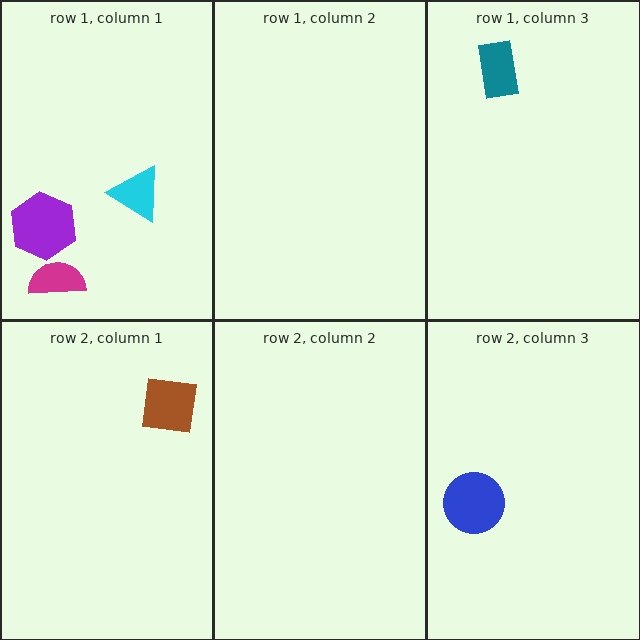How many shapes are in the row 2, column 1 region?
1.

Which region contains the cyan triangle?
The row 1, column 1 region.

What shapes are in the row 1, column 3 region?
The teal rectangle.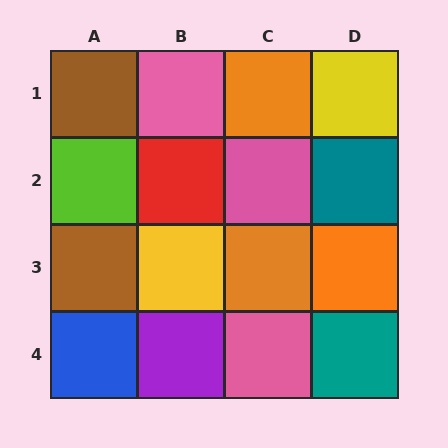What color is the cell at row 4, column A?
Blue.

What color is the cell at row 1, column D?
Yellow.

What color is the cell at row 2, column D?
Teal.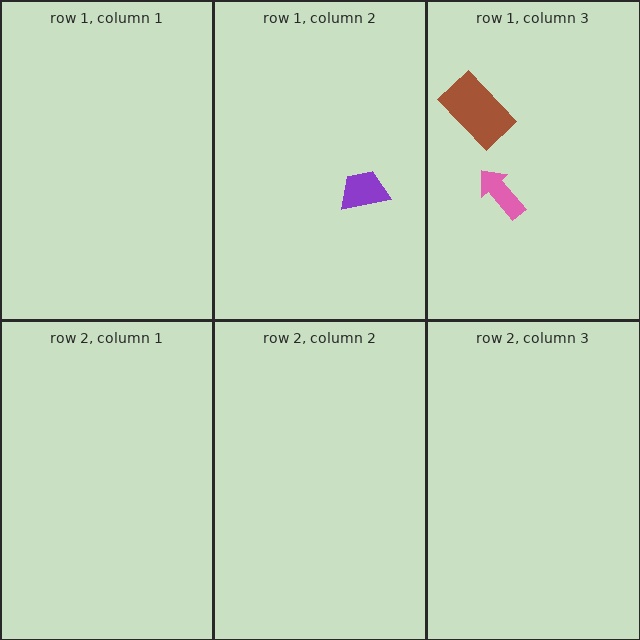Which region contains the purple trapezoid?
The row 1, column 2 region.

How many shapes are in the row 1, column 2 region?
1.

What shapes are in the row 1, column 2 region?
The purple trapezoid.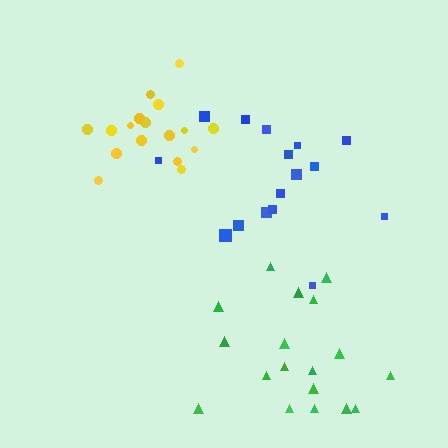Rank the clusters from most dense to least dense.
yellow, green, blue.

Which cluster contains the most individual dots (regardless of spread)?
Yellow (18).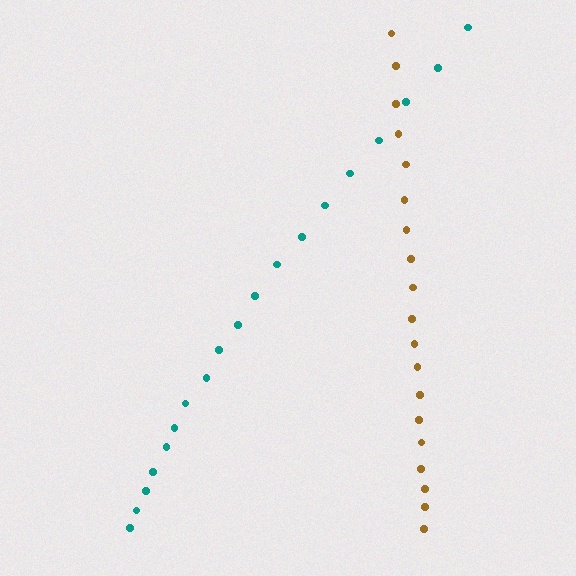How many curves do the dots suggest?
There are 2 distinct paths.